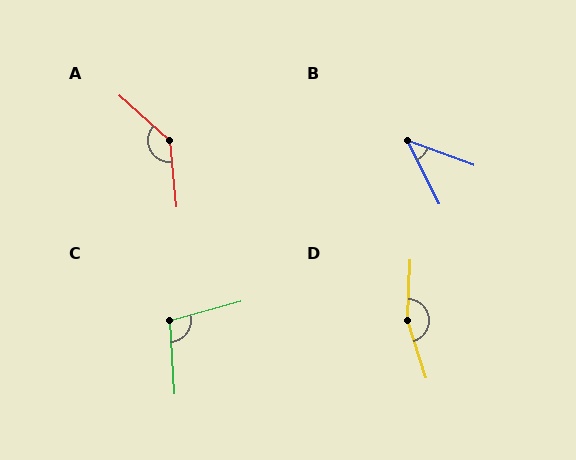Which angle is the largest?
D, at approximately 160 degrees.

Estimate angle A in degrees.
Approximately 138 degrees.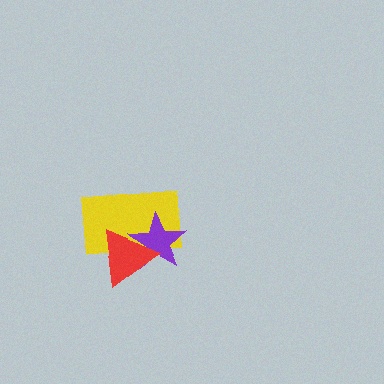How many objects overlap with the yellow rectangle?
2 objects overlap with the yellow rectangle.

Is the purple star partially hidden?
Yes, it is partially covered by another shape.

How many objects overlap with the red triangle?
2 objects overlap with the red triangle.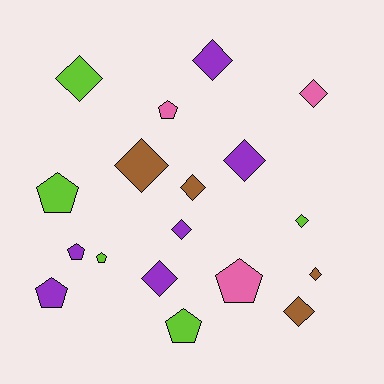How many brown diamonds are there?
There are 4 brown diamonds.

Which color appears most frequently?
Purple, with 6 objects.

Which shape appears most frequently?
Diamond, with 11 objects.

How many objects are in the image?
There are 18 objects.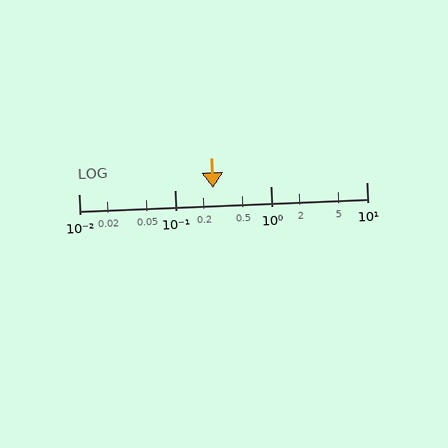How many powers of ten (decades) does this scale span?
The scale spans 3 decades, from 0.01 to 10.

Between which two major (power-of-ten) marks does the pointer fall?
The pointer is between 0.1 and 1.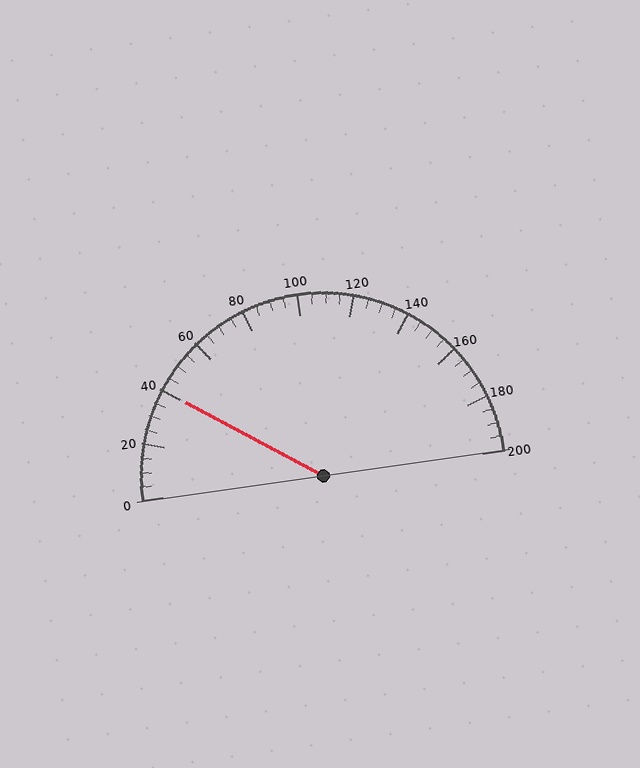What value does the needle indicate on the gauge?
The needle indicates approximately 40.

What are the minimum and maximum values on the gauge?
The gauge ranges from 0 to 200.